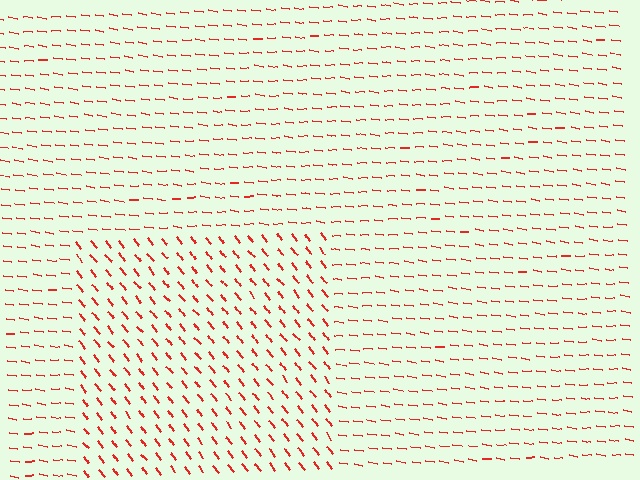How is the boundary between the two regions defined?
The boundary is defined purely by a change in line orientation (approximately 45 degrees difference). All lines are the same color and thickness.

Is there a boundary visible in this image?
Yes, there is a texture boundary formed by a change in line orientation.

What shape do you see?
I see a rectangle.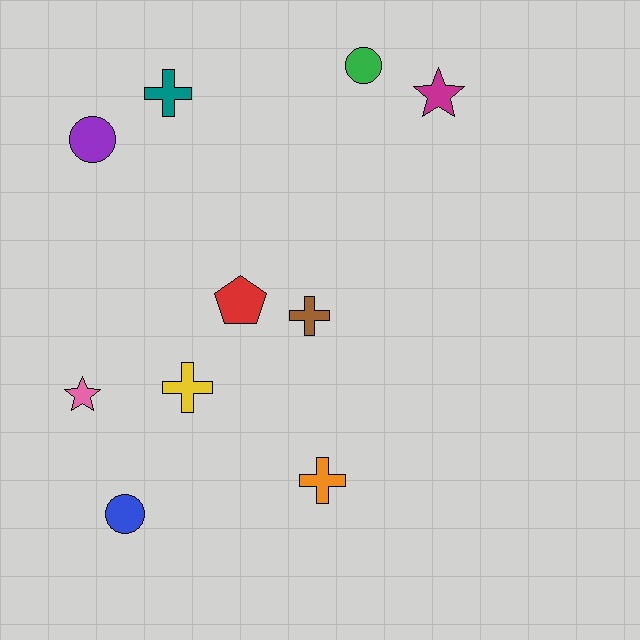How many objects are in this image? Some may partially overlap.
There are 10 objects.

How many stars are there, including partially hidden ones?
There are 2 stars.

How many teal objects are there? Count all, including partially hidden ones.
There is 1 teal object.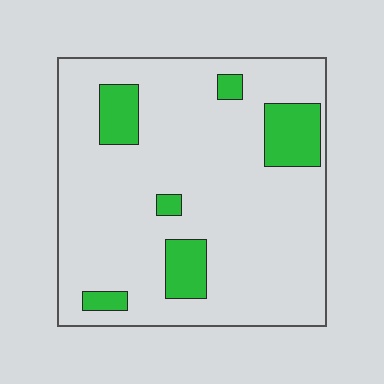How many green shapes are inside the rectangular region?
6.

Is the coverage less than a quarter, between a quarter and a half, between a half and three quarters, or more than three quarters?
Less than a quarter.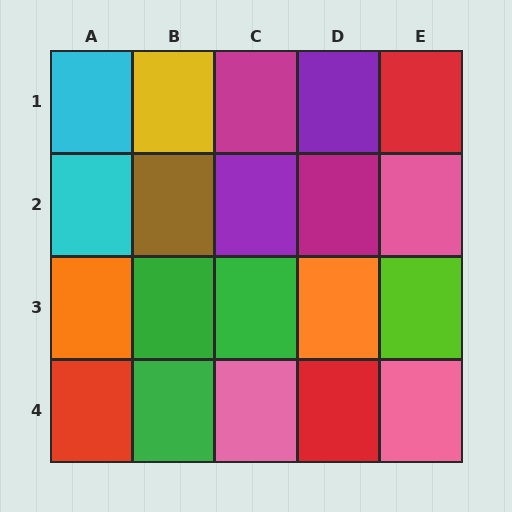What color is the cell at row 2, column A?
Cyan.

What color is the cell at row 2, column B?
Brown.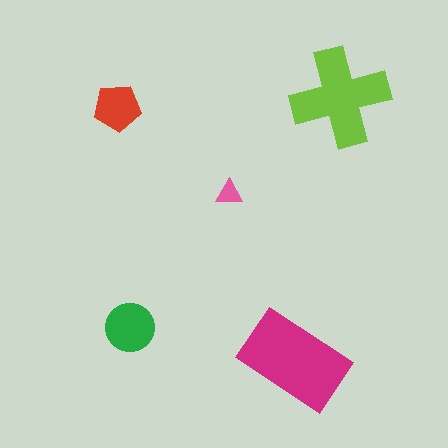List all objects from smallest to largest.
The pink triangle, the red pentagon, the green circle, the lime cross, the magenta rectangle.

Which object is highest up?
The lime cross is topmost.